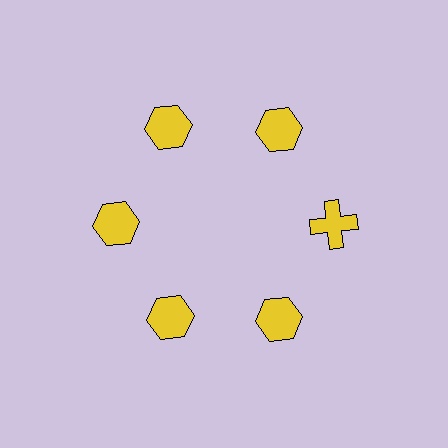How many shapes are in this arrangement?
There are 6 shapes arranged in a ring pattern.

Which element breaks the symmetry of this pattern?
The yellow cross at roughly the 3 o'clock position breaks the symmetry. All other shapes are yellow hexagons.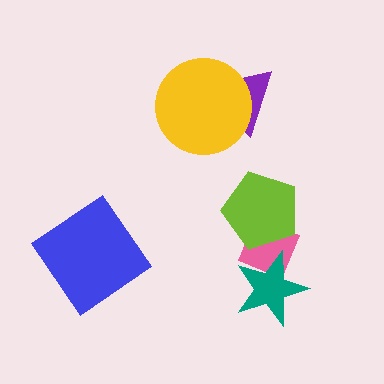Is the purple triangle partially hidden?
Yes, it is partially covered by another shape.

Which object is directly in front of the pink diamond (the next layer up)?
The lime pentagon is directly in front of the pink diamond.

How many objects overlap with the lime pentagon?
1 object overlaps with the lime pentagon.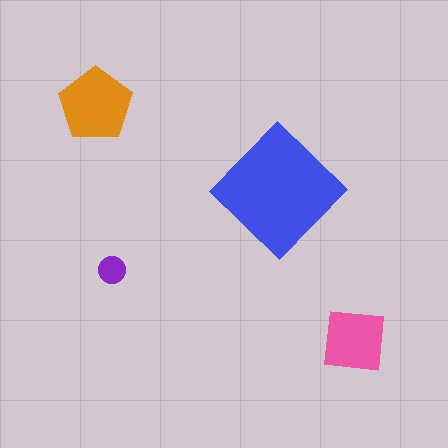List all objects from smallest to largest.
The purple circle, the pink square, the orange pentagon, the blue diamond.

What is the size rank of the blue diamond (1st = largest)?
1st.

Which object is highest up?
The orange pentagon is topmost.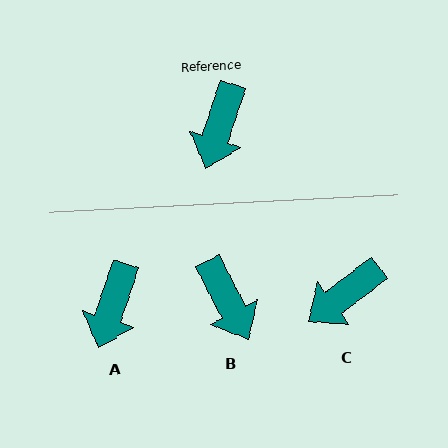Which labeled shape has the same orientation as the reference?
A.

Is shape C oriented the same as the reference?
No, it is off by about 35 degrees.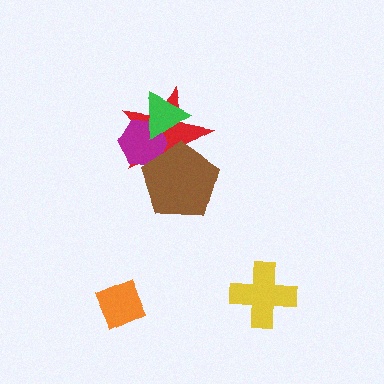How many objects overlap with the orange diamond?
0 objects overlap with the orange diamond.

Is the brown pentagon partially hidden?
No, no other shape covers it.